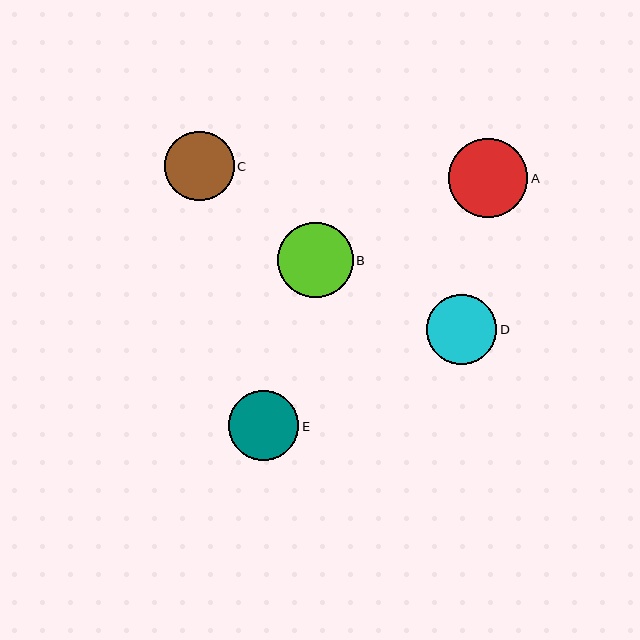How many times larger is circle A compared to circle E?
Circle A is approximately 1.1 times the size of circle E.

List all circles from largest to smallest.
From largest to smallest: A, B, E, D, C.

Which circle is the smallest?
Circle C is the smallest with a size of approximately 70 pixels.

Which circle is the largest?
Circle A is the largest with a size of approximately 79 pixels.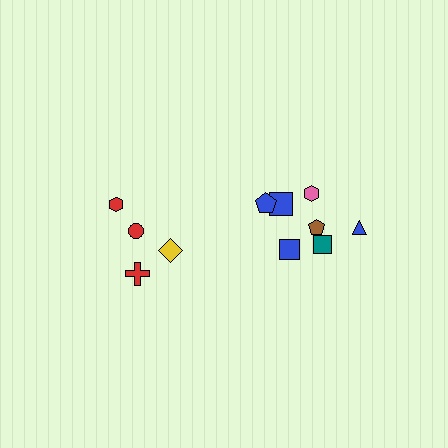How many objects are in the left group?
There are 4 objects.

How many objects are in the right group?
There are 7 objects.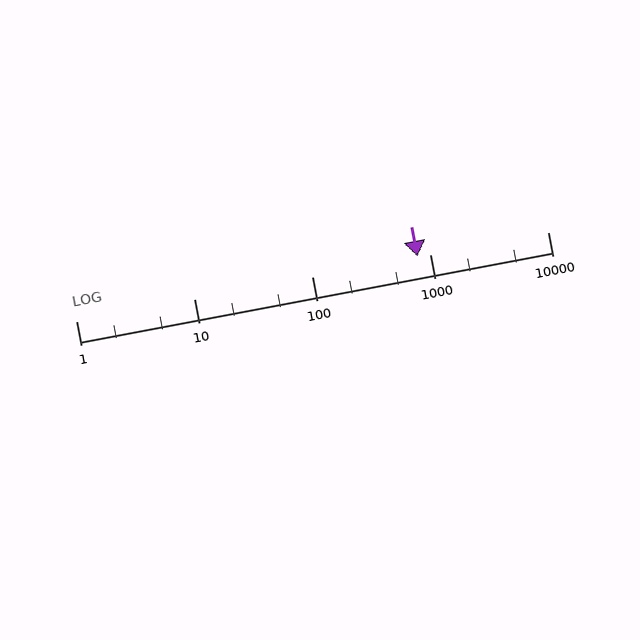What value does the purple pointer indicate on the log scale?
The pointer indicates approximately 780.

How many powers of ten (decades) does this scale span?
The scale spans 4 decades, from 1 to 10000.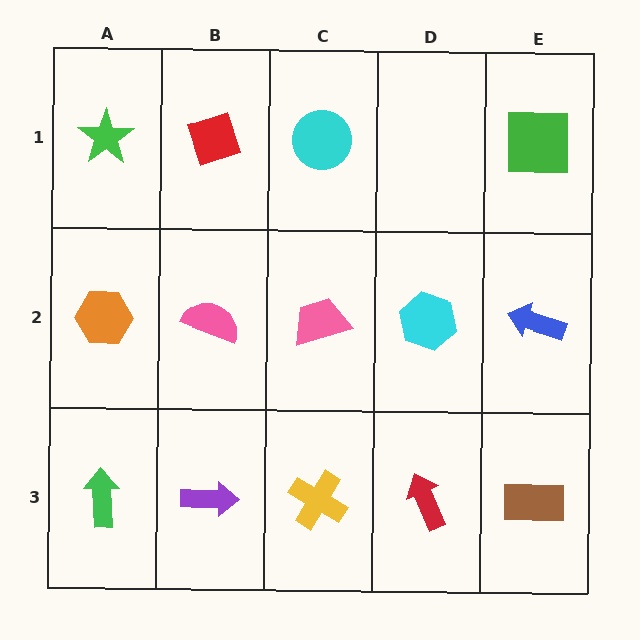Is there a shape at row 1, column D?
No, that cell is empty.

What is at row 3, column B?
A purple arrow.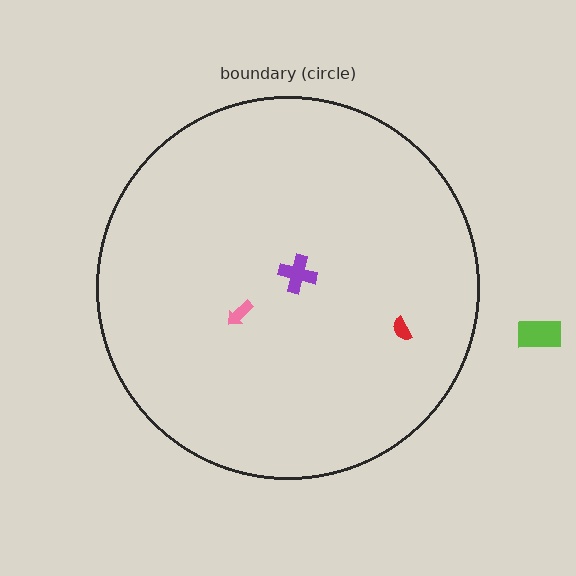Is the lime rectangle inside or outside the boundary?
Outside.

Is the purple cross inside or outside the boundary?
Inside.